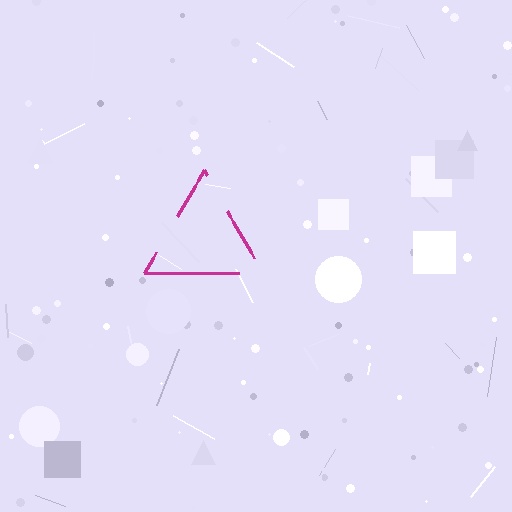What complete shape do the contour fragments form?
The contour fragments form a triangle.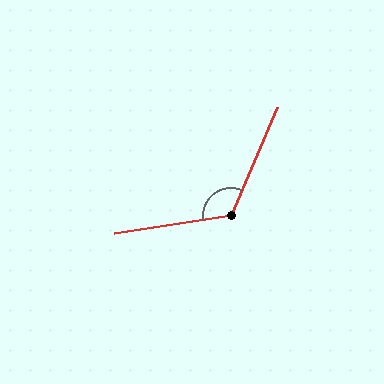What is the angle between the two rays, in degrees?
Approximately 122 degrees.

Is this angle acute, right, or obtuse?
It is obtuse.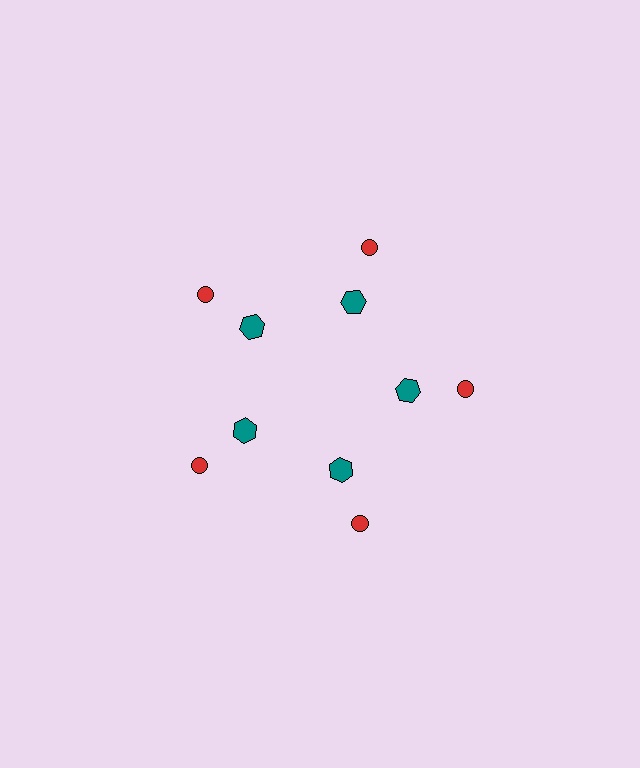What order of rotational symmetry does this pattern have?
This pattern has 5-fold rotational symmetry.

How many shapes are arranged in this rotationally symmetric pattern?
There are 10 shapes, arranged in 5 groups of 2.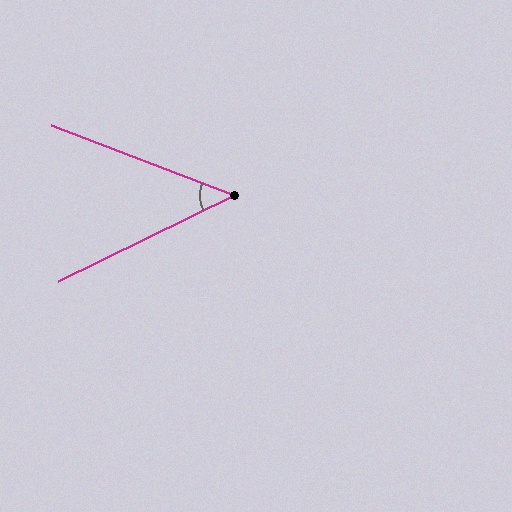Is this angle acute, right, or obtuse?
It is acute.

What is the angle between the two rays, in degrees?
Approximately 47 degrees.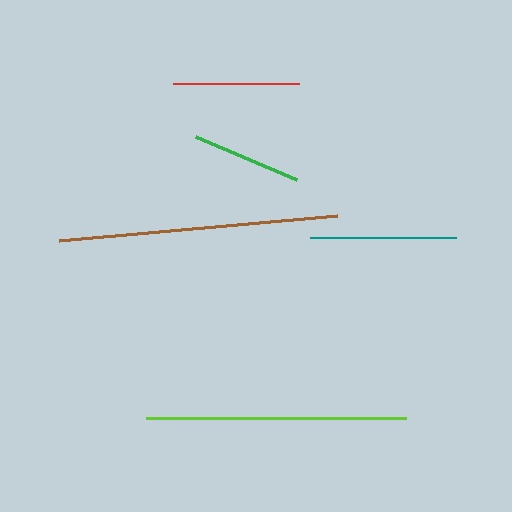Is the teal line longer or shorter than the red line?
The teal line is longer than the red line.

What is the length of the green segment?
The green segment is approximately 110 pixels long.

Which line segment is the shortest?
The green line is the shortest at approximately 110 pixels.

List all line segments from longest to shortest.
From longest to shortest: brown, lime, teal, red, green.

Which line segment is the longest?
The brown line is the longest at approximately 279 pixels.